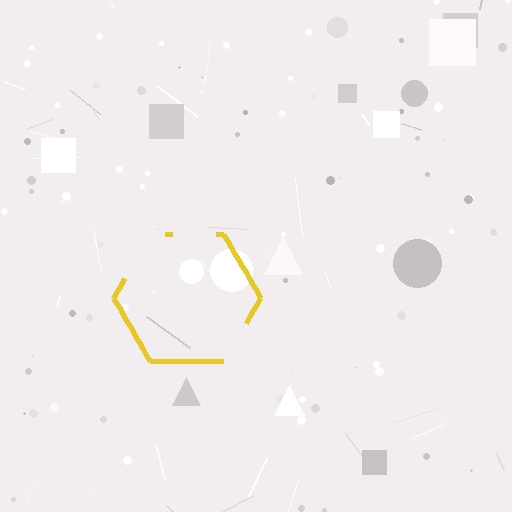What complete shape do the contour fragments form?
The contour fragments form a hexagon.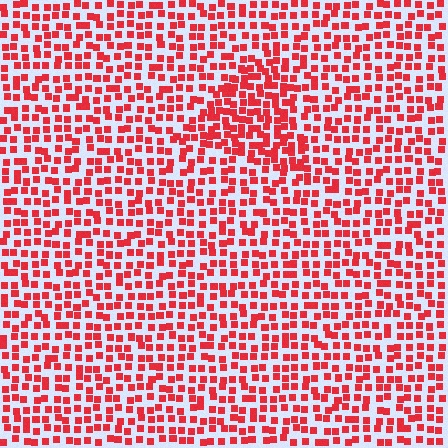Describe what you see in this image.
The image contains small red elements arranged at two different densities. A triangle-shaped region is visible where the elements are more densely packed than the surrounding area.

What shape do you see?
I see a triangle.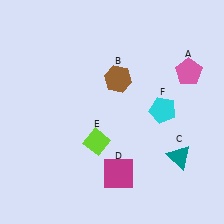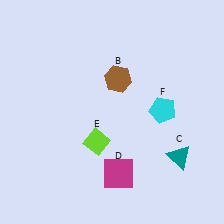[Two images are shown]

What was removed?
The pink pentagon (A) was removed in Image 2.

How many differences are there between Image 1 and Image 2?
There is 1 difference between the two images.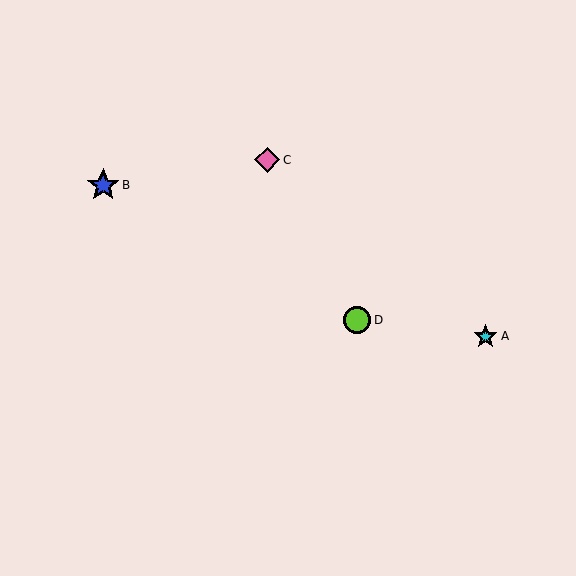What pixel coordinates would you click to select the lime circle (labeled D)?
Click at (357, 320) to select the lime circle D.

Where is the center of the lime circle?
The center of the lime circle is at (357, 320).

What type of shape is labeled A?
Shape A is a cyan star.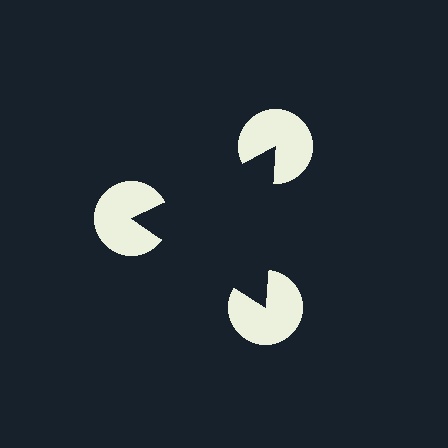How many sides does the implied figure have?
3 sides.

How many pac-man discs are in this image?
There are 3 — one at each vertex of the illusory triangle.